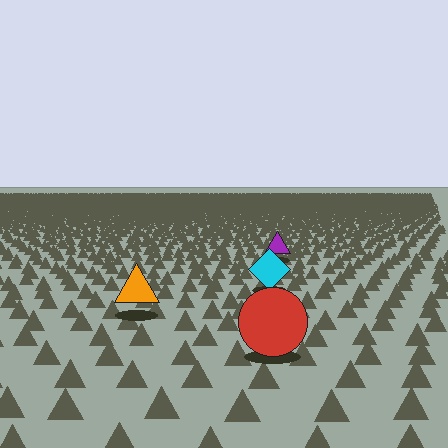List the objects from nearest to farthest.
From nearest to farthest: the red circle, the orange triangle, the cyan diamond, the purple triangle.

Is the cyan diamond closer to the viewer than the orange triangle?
No. The orange triangle is closer — you can tell from the texture gradient: the ground texture is coarser near it.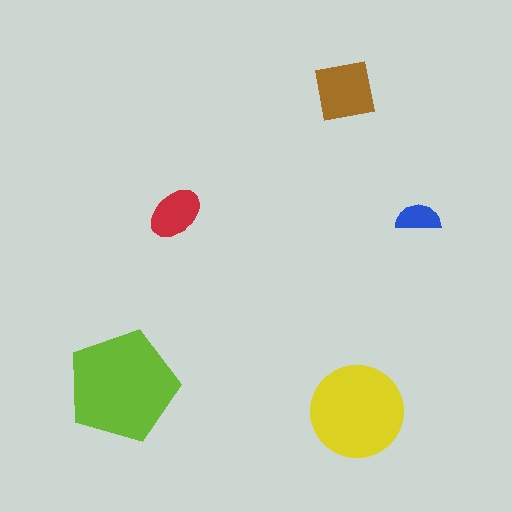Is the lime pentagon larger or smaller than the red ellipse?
Larger.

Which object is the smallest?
The blue semicircle.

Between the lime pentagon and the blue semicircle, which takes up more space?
The lime pentagon.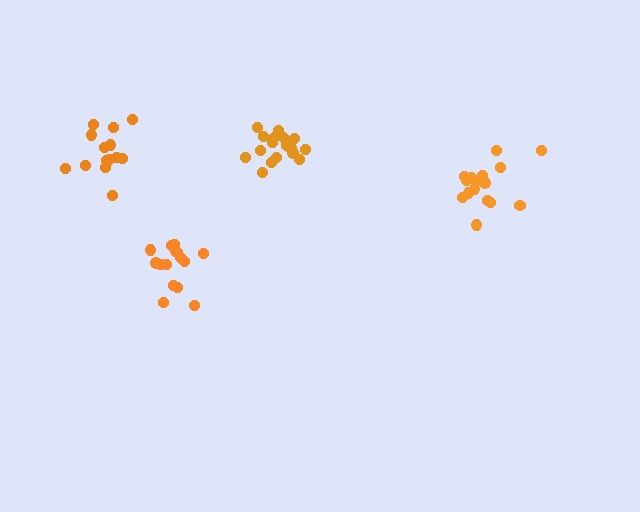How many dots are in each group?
Group 1: 17 dots, Group 2: 14 dots, Group 3: 15 dots, Group 4: 18 dots (64 total).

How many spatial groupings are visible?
There are 4 spatial groupings.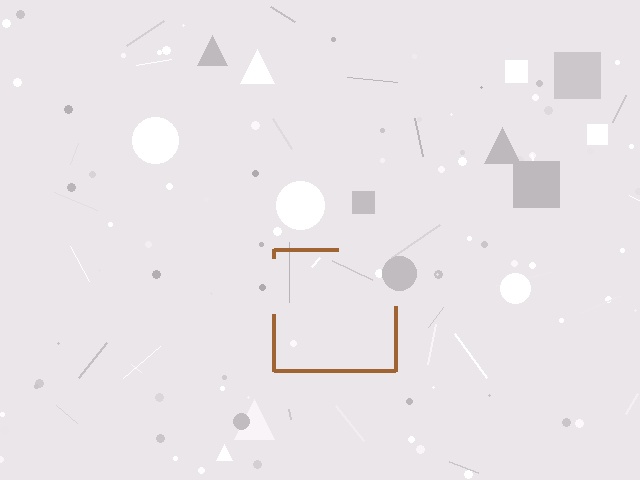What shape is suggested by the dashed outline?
The dashed outline suggests a square.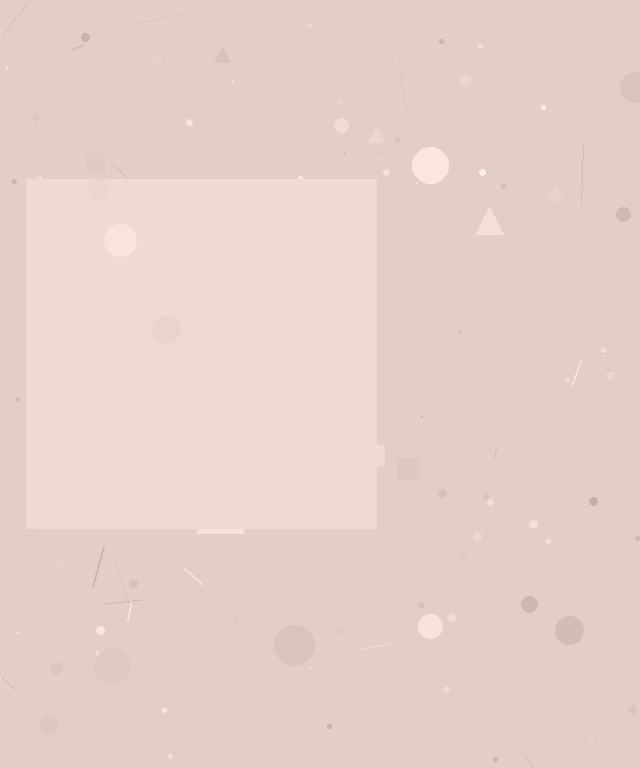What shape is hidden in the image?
A square is hidden in the image.